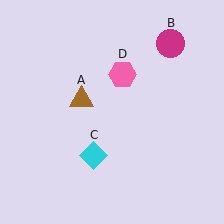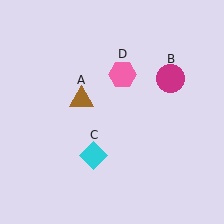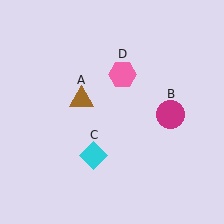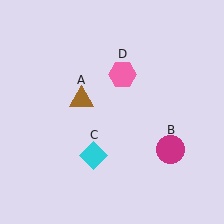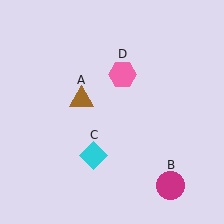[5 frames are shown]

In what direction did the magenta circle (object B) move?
The magenta circle (object B) moved down.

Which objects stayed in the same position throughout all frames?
Brown triangle (object A) and cyan diamond (object C) and pink hexagon (object D) remained stationary.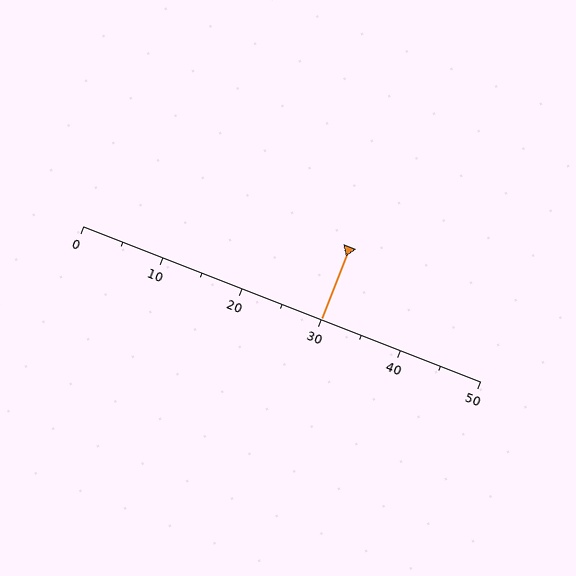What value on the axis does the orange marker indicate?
The marker indicates approximately 30.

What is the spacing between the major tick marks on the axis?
The major ticks are spaced 10 apart.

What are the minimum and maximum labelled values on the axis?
The axis runs from 0 to 50.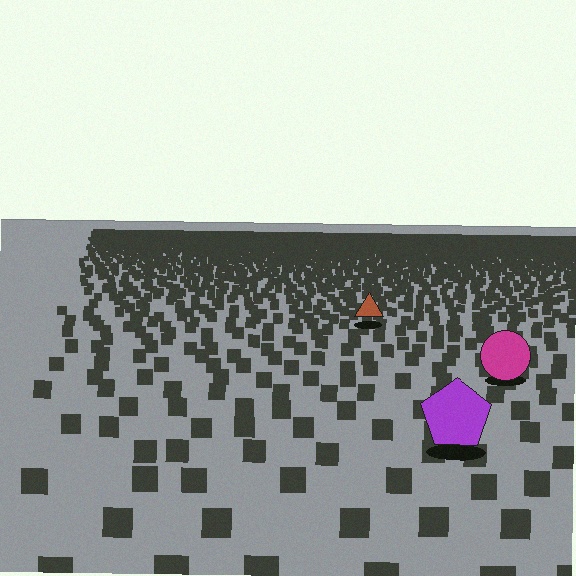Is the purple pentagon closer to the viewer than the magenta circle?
Yes. The purple pentagon is closer — you can tell from the texture gradient: the ground texture is coarser near it.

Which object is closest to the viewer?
The purple pentagon is closest. The texture marks near it are larger and more spread out.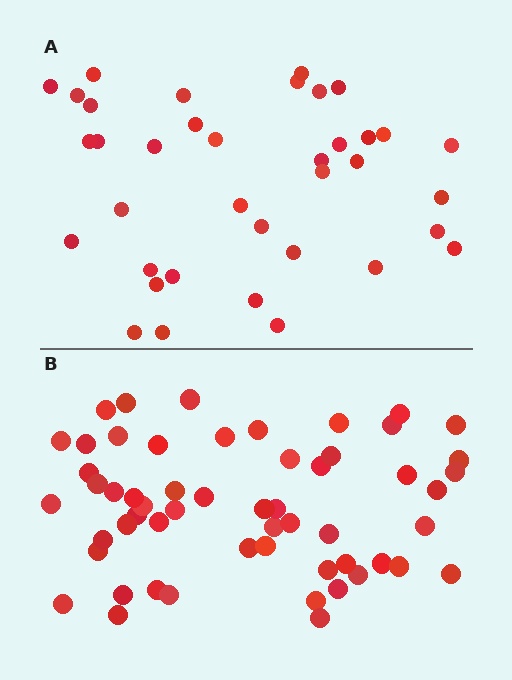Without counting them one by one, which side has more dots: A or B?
Region B (the bottom region) has more dots.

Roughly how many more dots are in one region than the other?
Region B has approximately 20 more dots than region A.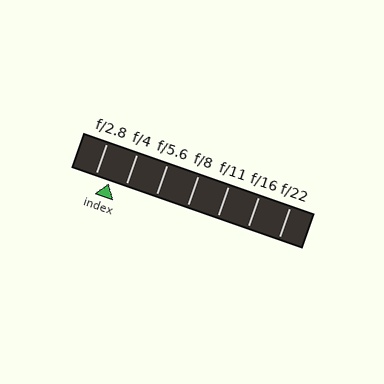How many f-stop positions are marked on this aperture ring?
There are 7 f-stop positions marked.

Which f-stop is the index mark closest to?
The index mark is closest to f/2.8.